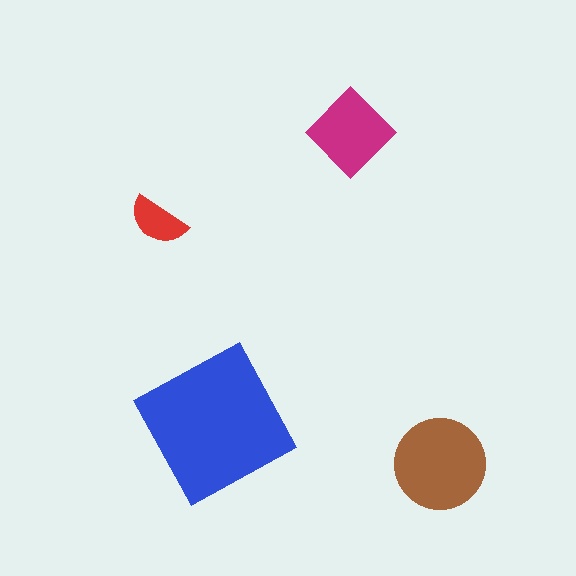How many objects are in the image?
There are 4 objects in the image.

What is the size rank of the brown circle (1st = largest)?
2nd.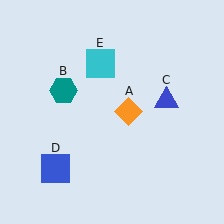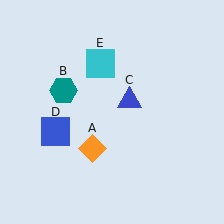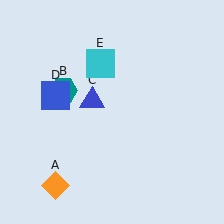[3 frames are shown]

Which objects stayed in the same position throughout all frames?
Teal hexagon (object B) and cyan square (object E) remained stationary.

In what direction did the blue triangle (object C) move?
The blue triangle (object C) moved left.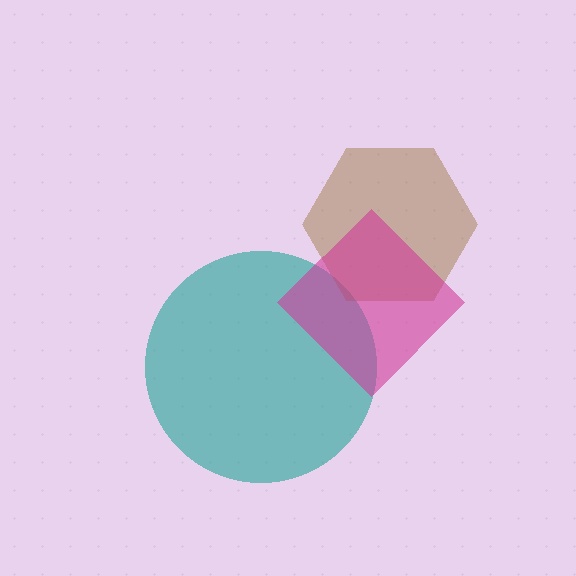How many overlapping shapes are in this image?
There are 3 overlapping shapes in the image.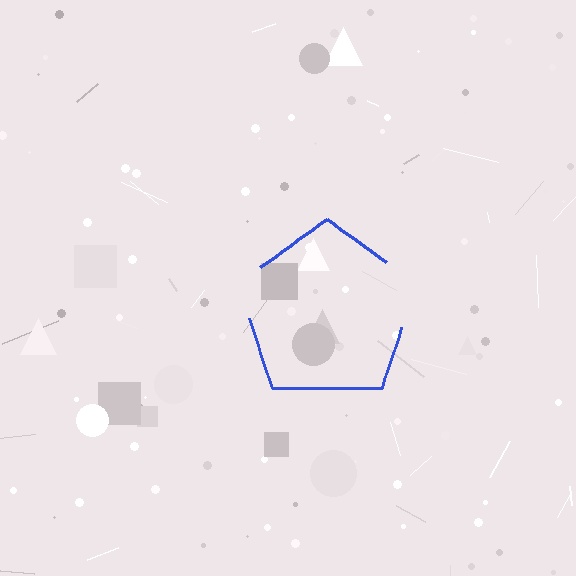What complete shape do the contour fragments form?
The contour fragments form a pentagon.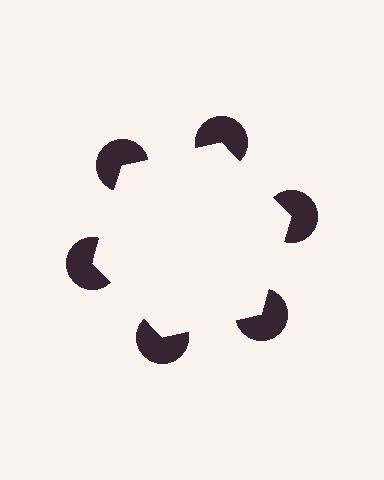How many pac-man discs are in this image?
There are 6 — one at each vertex of the illusory hexagon.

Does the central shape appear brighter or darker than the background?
It typically appears slightly brighter than the background, even though no actual brightness change is drawn.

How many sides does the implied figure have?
6 sides.